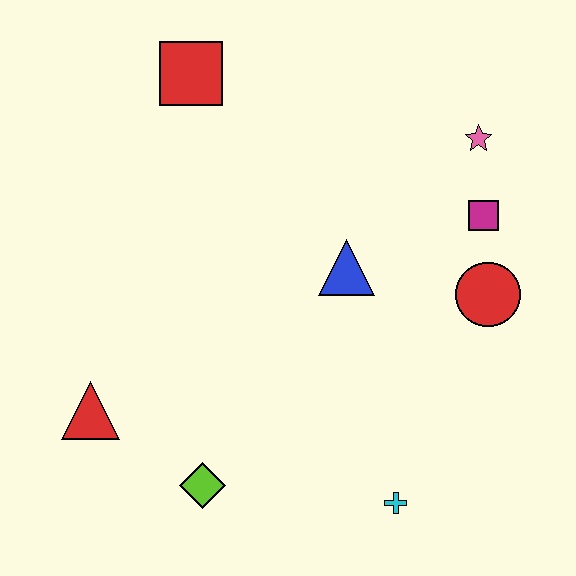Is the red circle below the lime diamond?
No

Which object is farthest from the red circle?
The red triangle is farthest from the red circle.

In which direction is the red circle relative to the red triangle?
The red circle is to the right of the red triangle.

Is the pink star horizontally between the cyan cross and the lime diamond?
No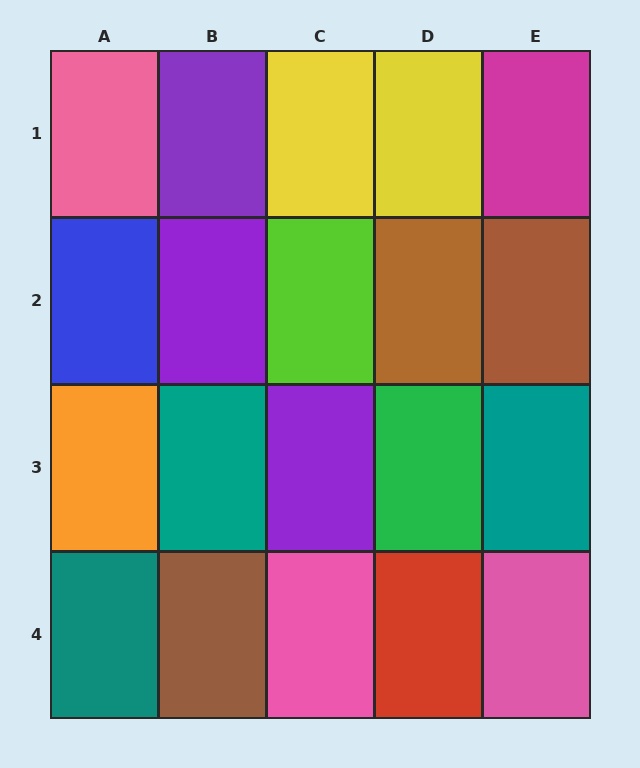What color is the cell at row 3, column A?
Orange.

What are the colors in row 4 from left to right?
Teal, brown, pink, red, pink.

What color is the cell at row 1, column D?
Yellow.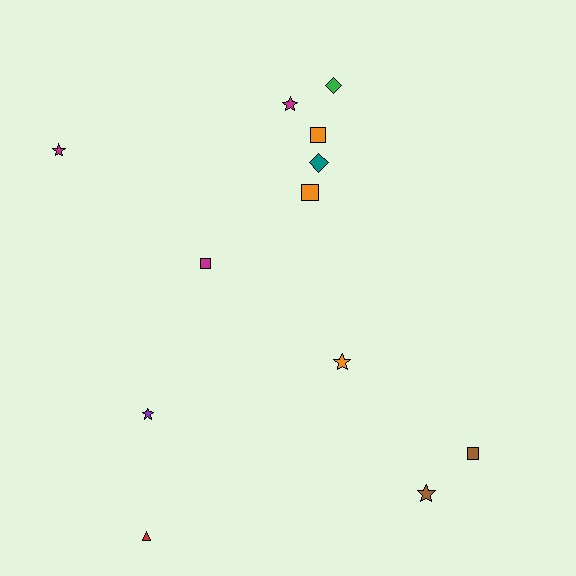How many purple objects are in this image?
There is 1 purple object.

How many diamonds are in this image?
There are 2 diamonds.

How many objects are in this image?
There are 12 objects.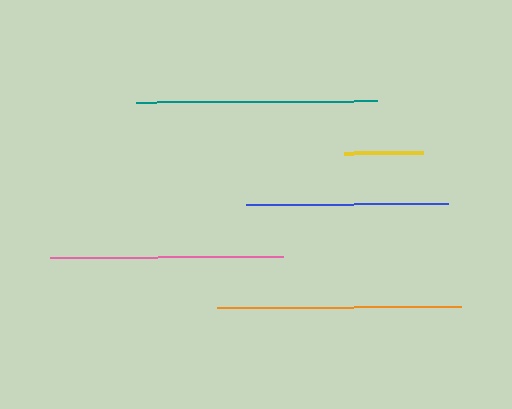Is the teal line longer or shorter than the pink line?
The teal line is longer than the pink line.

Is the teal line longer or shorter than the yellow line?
The teal line is longer than the yellow line.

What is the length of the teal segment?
The teal segment is approximately 241 pixels long.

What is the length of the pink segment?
The pink segment is approximately 233 pixels long.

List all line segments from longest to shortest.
From longest to shortest: orange, teal, pink, blue, yellow.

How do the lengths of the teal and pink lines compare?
The teal and pink lines are approximately the same length.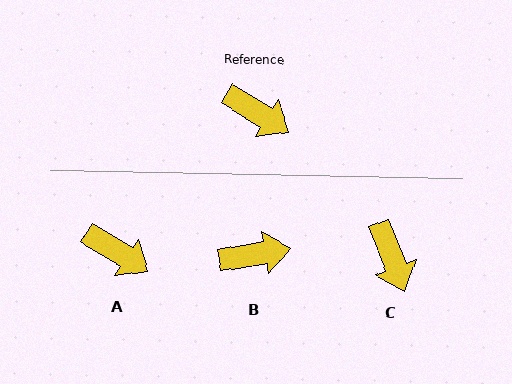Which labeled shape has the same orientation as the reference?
A.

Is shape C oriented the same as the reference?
No, it is off by about 37 degrees.